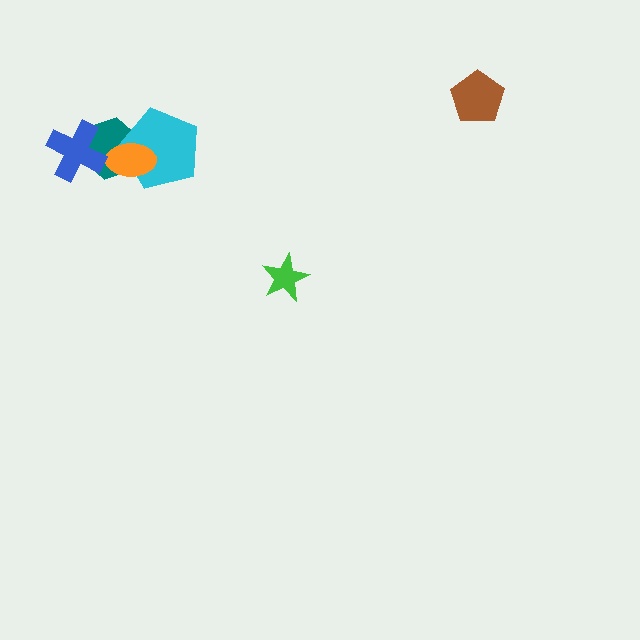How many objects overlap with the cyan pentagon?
2 objects overlap with the cyan pentagon.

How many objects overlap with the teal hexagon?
3 objects overlap with the teal hexagon.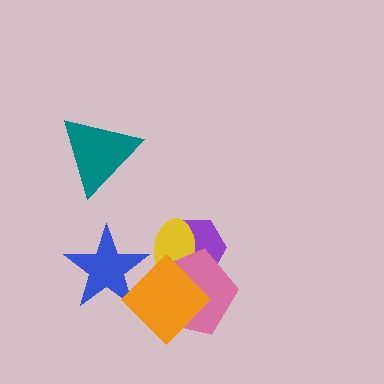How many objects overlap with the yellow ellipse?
3 objects overlap with the yellow ellipse.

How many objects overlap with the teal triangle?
0 objects overlap with the teal triangle.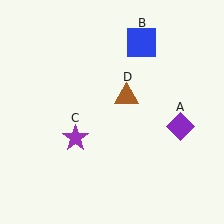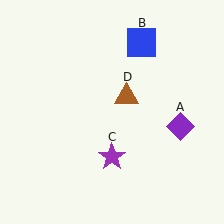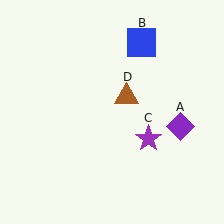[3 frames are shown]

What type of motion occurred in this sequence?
The purple star (object C) rotated counterclockwise around the center of the scene.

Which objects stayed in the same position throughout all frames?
Purple diamond (object A) and blue square (object B) and brown triangle (object D) remained stationary.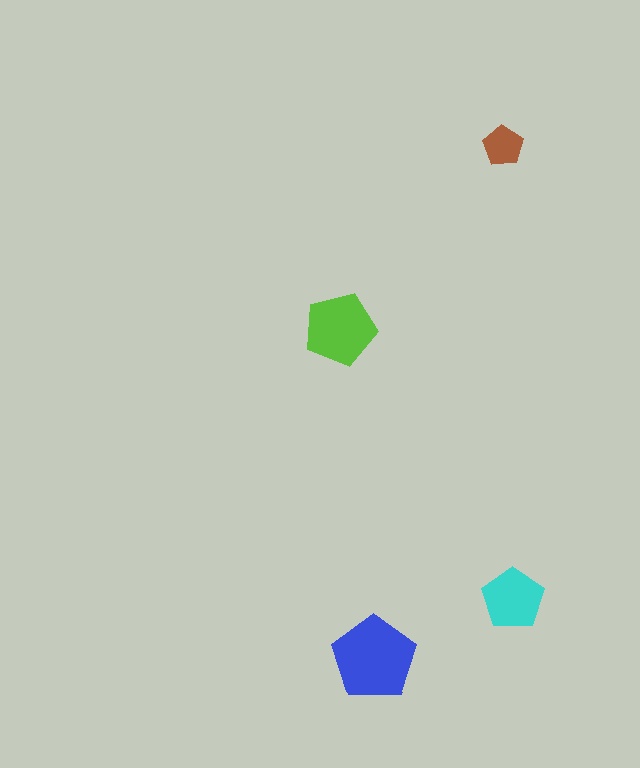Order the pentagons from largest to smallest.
the blue one, the lime one, the cyan one, the brown one.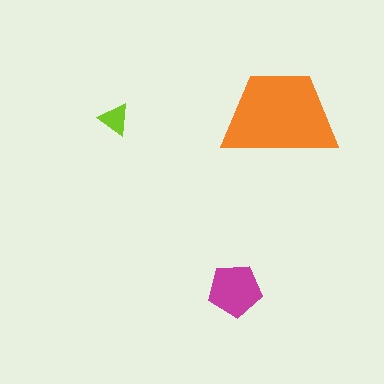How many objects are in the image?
There are 3 objects in the image.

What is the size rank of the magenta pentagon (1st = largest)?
2nd.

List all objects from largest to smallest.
The orange trapezoid, the magenta pentagon, the lime triangle.